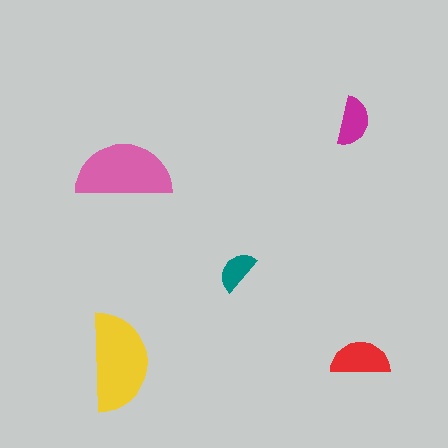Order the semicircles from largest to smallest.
the yellow one, the pink one, the red one, the magenta one, the teal one.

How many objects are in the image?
There are 5 objects in the image.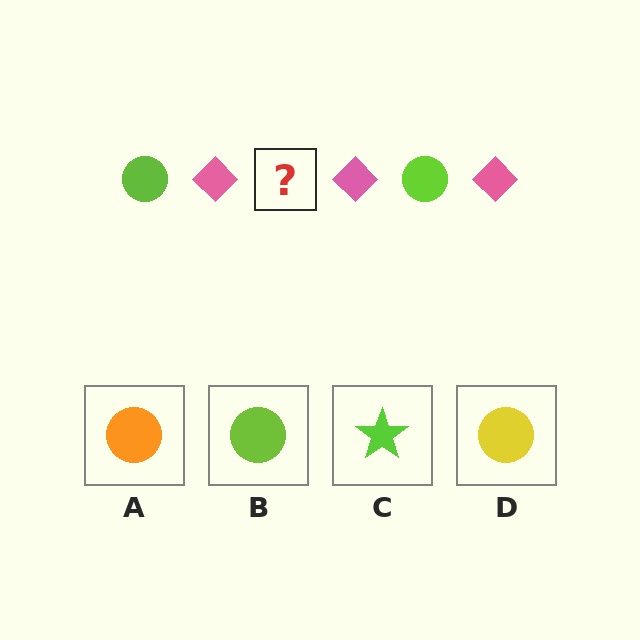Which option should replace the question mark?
Option B.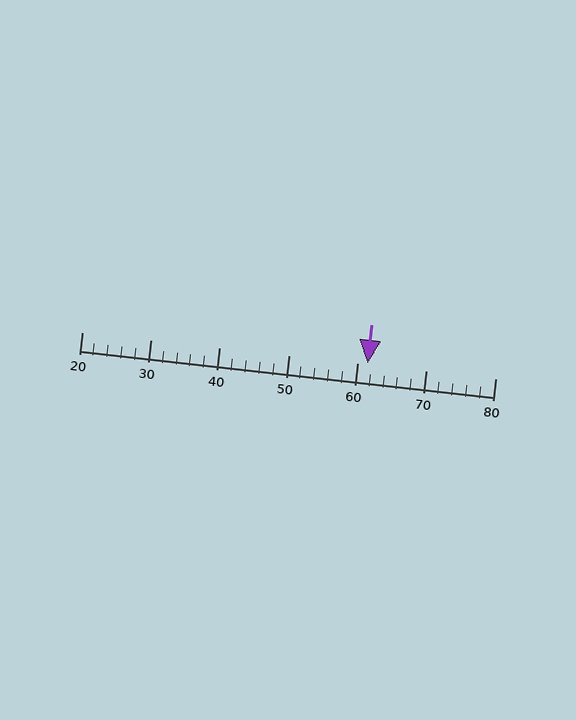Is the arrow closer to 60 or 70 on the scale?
The arrow is closer to 60.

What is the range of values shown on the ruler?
The ruler shows values from 20 to 80.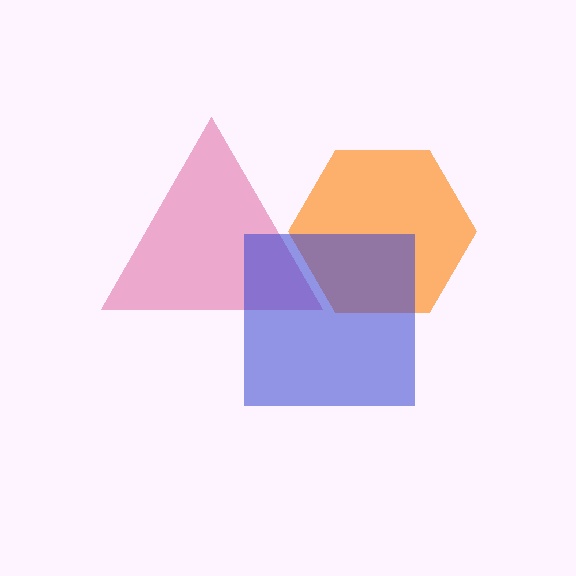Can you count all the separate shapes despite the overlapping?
Yes, there are 3 separate shapes.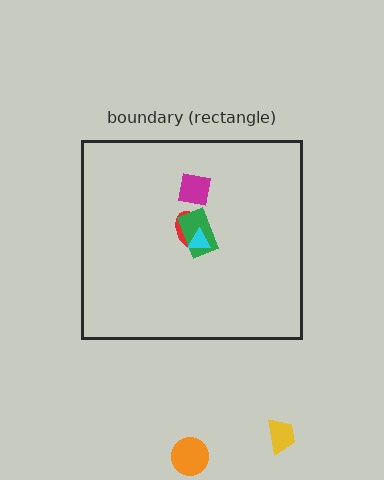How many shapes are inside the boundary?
4 inside, 2 outside.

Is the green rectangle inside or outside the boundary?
Inside.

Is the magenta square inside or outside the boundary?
Inside.